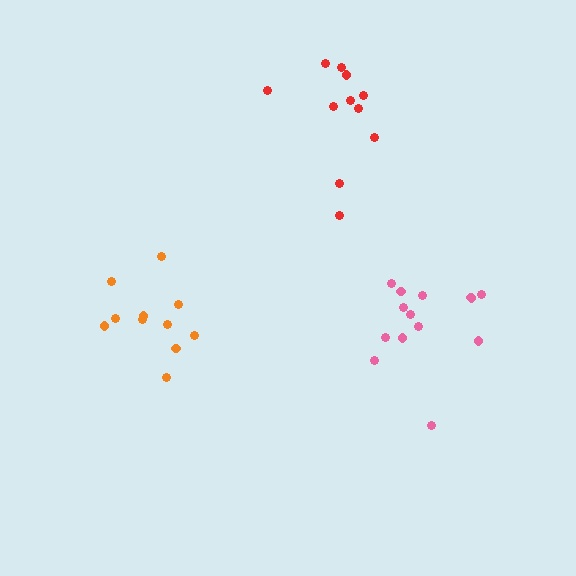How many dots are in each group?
Group 1: 11 dots, Group 2: 14 dots, Group 3: 11 dots (36 total).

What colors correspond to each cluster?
The clusters are colored: orange, pink, red.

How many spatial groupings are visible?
There are 3 spatial groupings.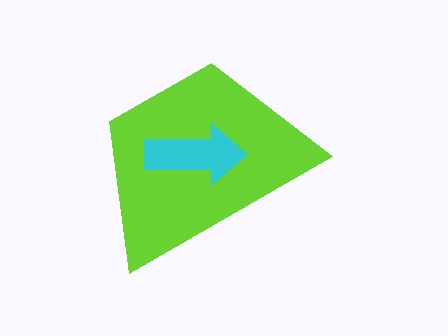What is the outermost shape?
The lime trapezoid.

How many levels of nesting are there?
2.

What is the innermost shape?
The cyan arrow.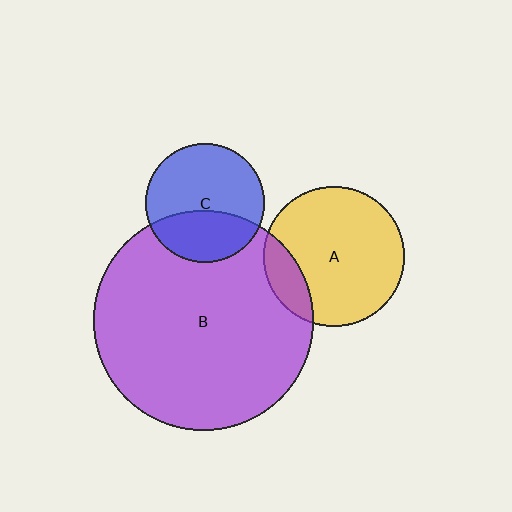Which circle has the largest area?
Circle B (purple).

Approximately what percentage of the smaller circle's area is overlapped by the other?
Approximately 15%.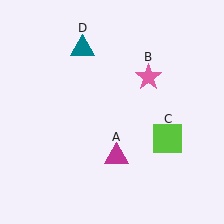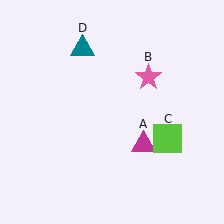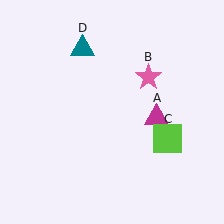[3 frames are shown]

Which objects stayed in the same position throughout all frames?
Pink star (object B) and lime square (object C) and teal triangle (object D) remained stationary.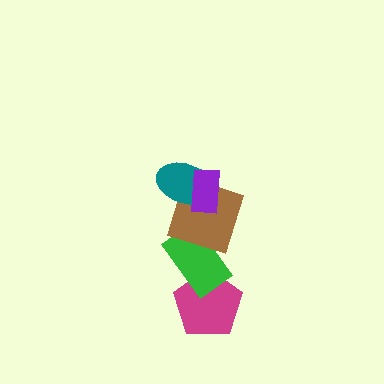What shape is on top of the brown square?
The teal ellipse is on top of the brown square.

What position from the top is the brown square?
The brown square is 3rd from the top.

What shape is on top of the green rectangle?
The brown square is on top of the green rectangle.